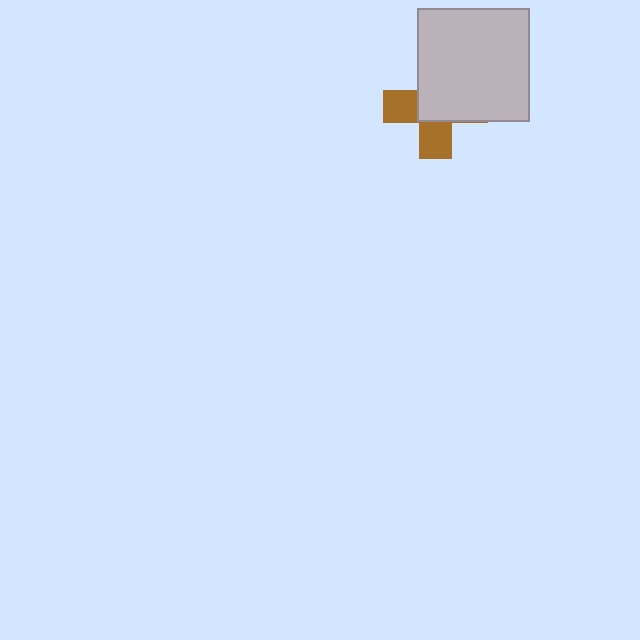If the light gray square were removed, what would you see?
You would see the complete brown cross.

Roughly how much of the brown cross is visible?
A small part of it is visible (roughly 42%).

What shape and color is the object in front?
The object in front is a light gray square.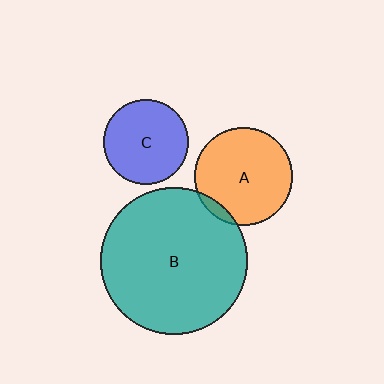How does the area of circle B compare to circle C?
Approximately 3.0 times.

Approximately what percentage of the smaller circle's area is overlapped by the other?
Approximately 5%.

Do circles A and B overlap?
Yes.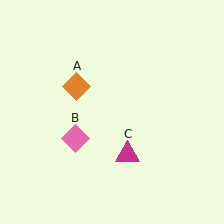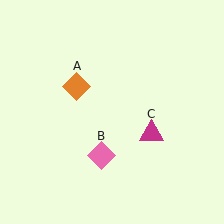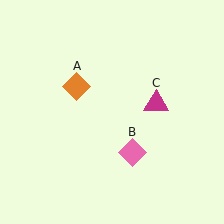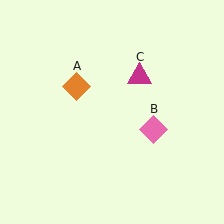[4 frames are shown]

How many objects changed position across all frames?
2 objects changed position: pink diamond (object B), magenta triangle (object C).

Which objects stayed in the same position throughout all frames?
Orange diamond (object A) remained stationary.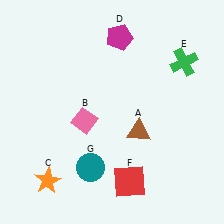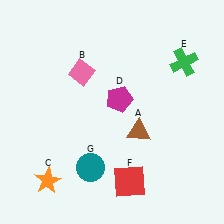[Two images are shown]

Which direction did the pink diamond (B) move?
The pink diamond (B) moved up.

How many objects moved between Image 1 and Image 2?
2 objects moved between the two images.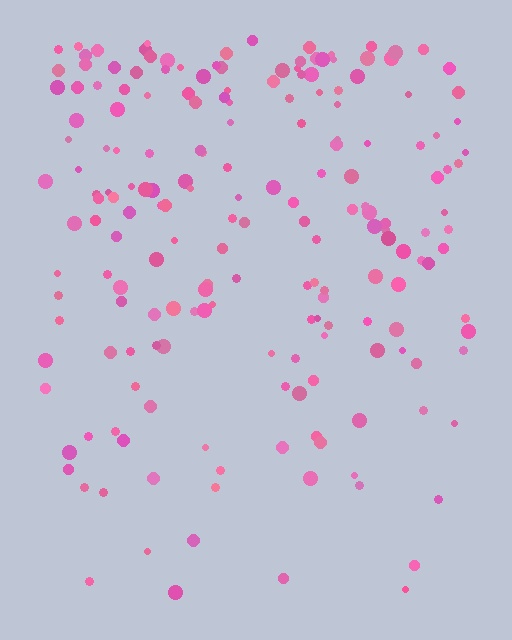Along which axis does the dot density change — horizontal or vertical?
Vertical.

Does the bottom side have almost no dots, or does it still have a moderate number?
Still a moderate number, just noticeably fewer than the top.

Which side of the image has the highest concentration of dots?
The top.